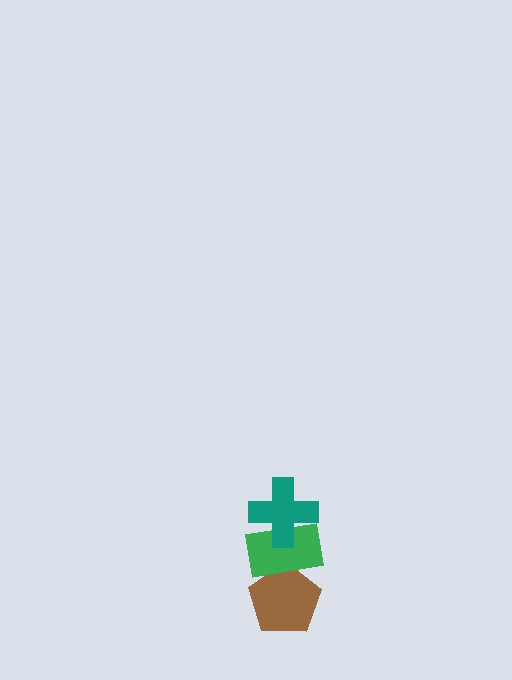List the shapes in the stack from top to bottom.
From top to bottom: the teal cross, the green rectangle, the brown pentagon.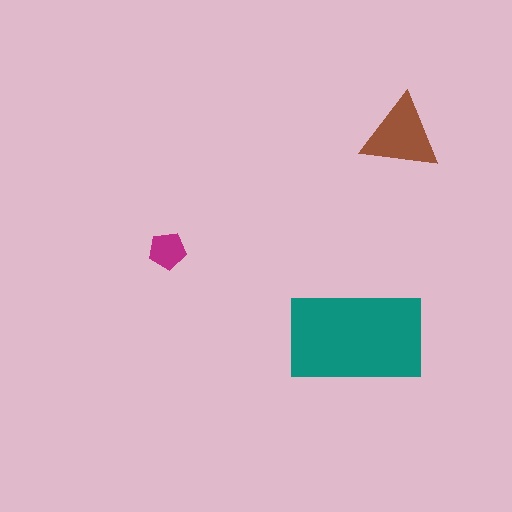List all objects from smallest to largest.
The magenta pentagon, the brown triangle, the teal rectangle.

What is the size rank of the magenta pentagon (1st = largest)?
3rd.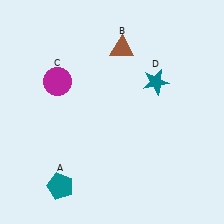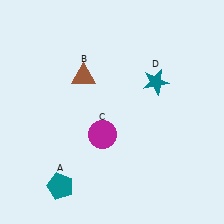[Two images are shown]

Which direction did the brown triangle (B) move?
The brown triangle (B) moved left.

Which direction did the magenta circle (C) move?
The magenta circle (C) moved down.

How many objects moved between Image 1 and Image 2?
2 objects moved between the two images.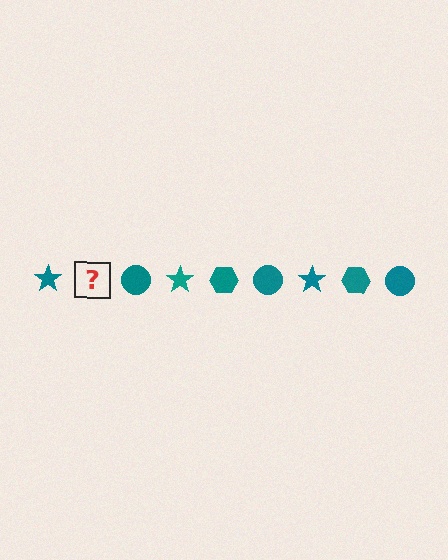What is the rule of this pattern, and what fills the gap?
The rule is that the pattern cycles through star, hexagon, circle shapes in teal. The gap should be filled with a teal hexagon.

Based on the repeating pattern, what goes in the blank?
The blank should be a teal hexagon.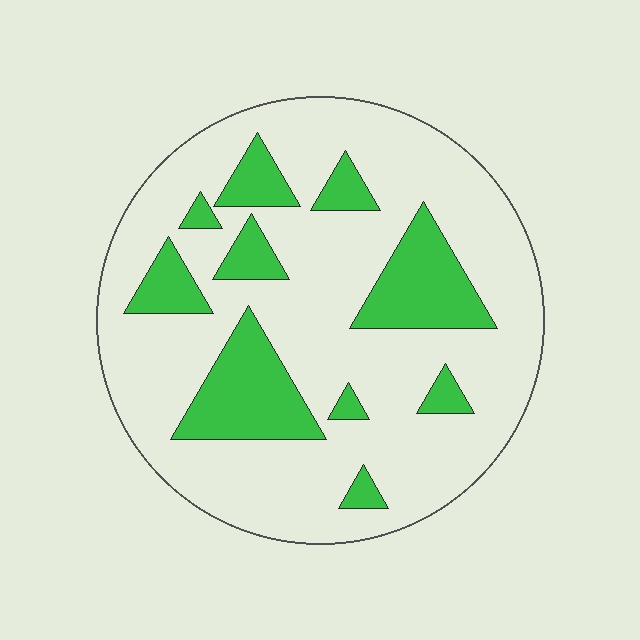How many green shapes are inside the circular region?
10.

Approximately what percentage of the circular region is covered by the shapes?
Approximately 25%.